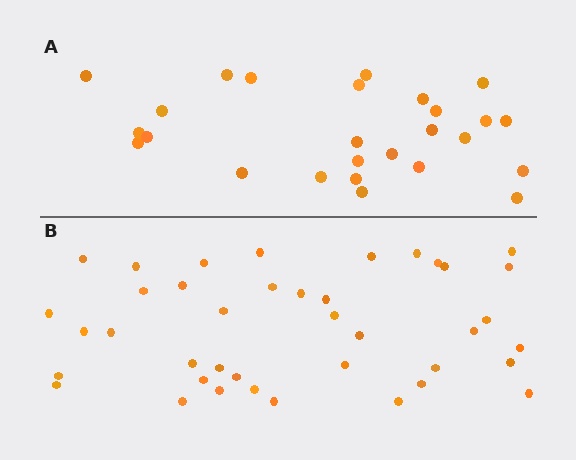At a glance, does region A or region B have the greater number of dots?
Region B (the bottom region) has more dots.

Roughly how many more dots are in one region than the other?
Region B has approximately 15 more dots than region A.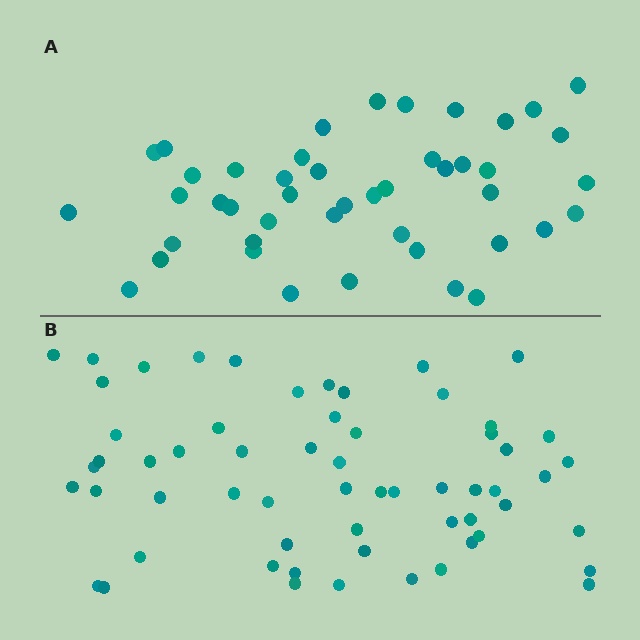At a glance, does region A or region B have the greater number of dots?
Region B (the bottom region) has more dots.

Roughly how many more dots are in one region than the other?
Region B has approximately 15 more dots than region A.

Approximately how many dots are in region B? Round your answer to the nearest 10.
About 60 dots.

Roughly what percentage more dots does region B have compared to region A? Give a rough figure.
About 35% more.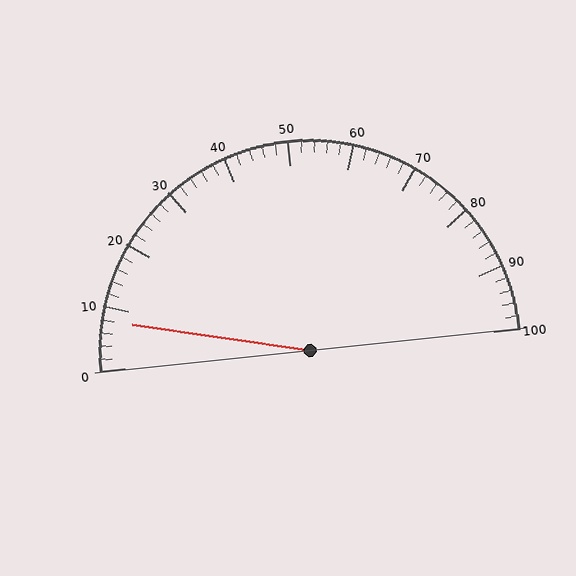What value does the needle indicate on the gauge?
The needle indicates approximately 8.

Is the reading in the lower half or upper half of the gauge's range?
The reading is in the lower half of the range (0 to 100).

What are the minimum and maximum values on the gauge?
The gauge ranges from 0 to 100.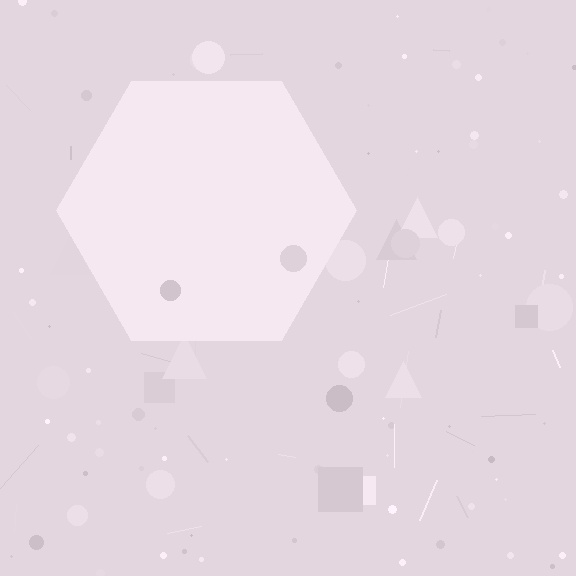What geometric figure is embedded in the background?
A hexagon is embedded in the background.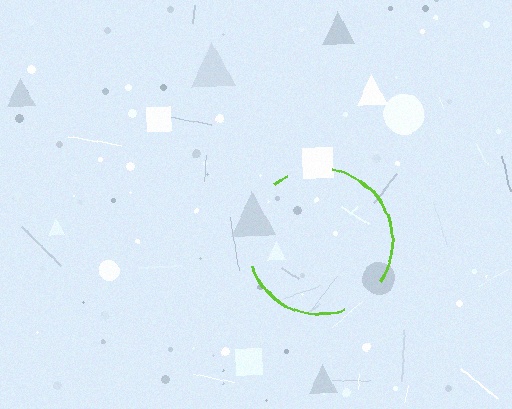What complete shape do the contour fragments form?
The contour fragments form a circle.